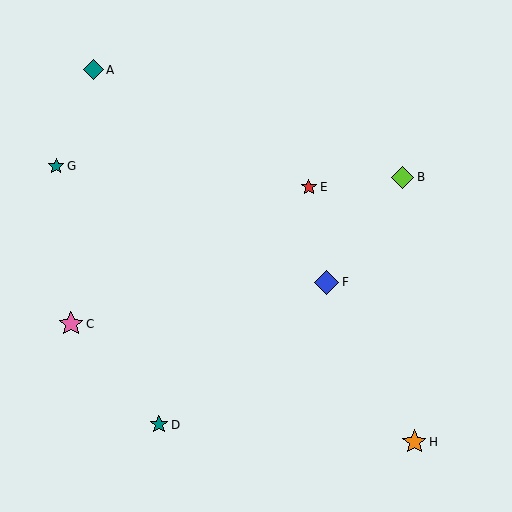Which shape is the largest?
The pink star (labeled C) is the largest.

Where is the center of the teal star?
The center of the teal star is at (56, 166).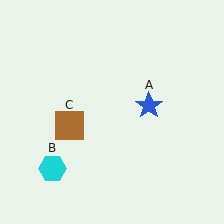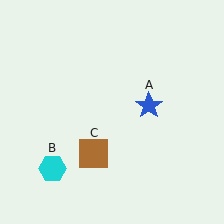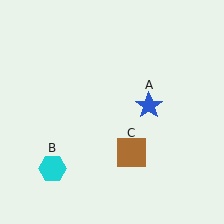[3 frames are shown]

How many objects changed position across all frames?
1 object changed position: brown square (object C).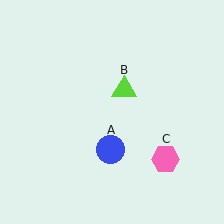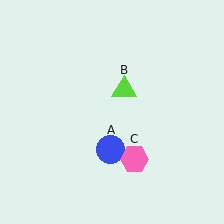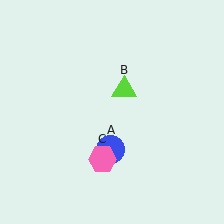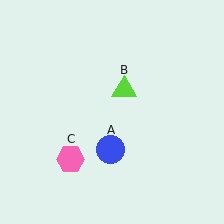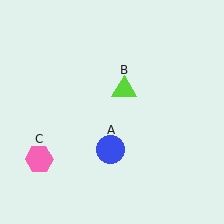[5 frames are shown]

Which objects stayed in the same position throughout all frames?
Blue circle (object A) and lime triangle (object B) remained stationary.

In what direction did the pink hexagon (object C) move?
The pink hexagon (object C) moved left.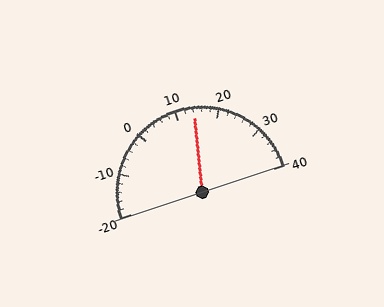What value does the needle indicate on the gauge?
The needle indicates approximately 14.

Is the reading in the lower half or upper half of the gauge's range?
The reading is in the upper half of the range (-20 to 40).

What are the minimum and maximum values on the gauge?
The gauge ranges from -20 to 40.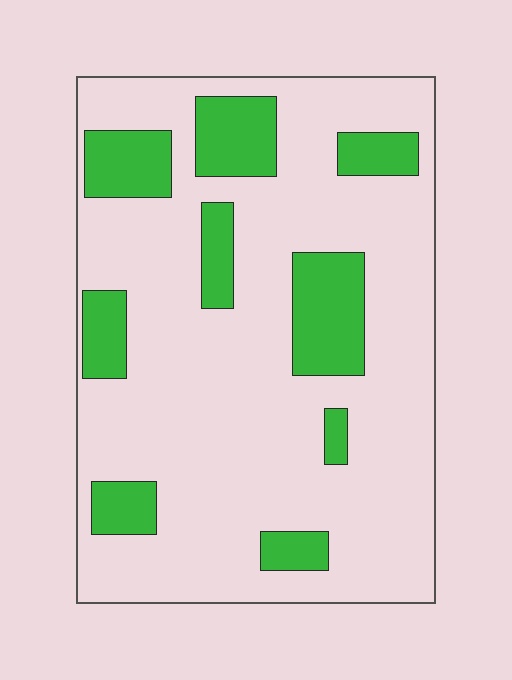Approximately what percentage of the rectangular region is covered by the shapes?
Approximately 20%.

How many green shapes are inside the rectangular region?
9.